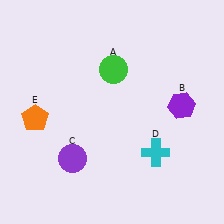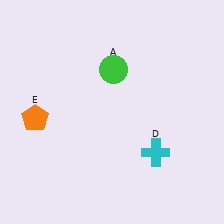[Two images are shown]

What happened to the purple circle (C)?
The purple circle (C) was removed in Image 2. It was in the bottom-left area of Image 1.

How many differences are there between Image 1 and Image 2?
There are 2 differences between the two images.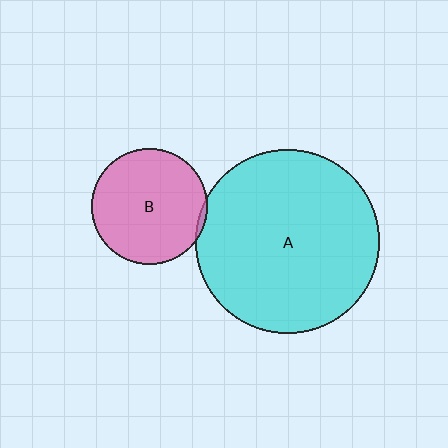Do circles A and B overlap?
Yes.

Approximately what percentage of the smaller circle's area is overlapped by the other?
Approximately 5%.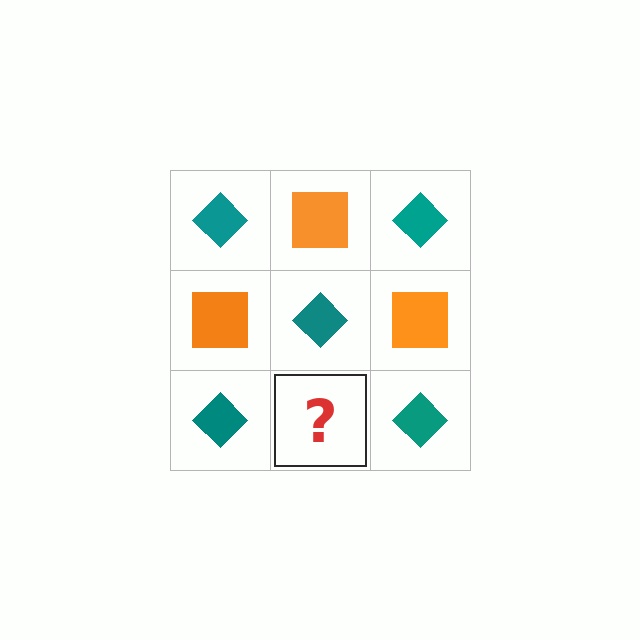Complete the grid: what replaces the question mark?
The question mark should be replaced with an orange square.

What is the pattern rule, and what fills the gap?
The rule is that it alternates teal diamond and orange square in a checkerboard pattern. The gap should be filled with an orange square.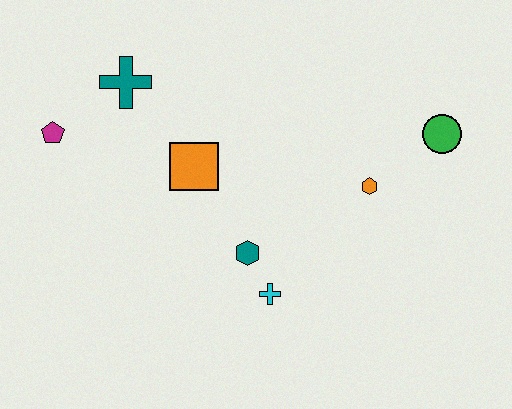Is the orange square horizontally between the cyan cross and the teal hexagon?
No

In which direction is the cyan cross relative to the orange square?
The cyan cross is below the orange square.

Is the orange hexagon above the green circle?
No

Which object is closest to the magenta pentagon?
The teal cross is closest to the magenta pentagon.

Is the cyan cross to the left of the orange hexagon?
Yes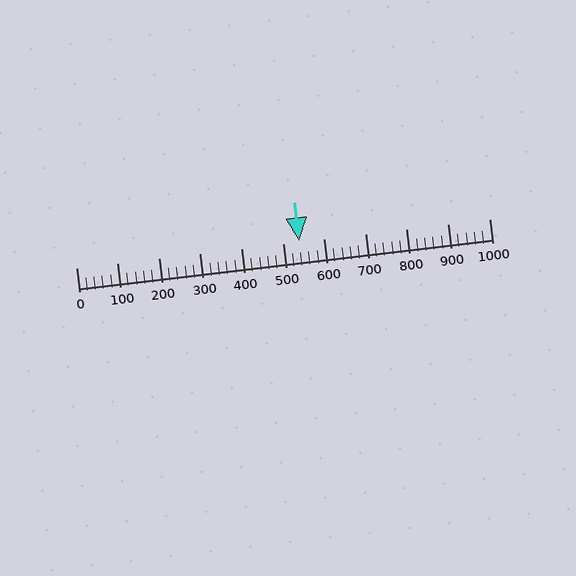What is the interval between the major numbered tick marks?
The major tick marks are spaced 100 units apart.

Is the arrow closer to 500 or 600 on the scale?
The arrow is closer to 500.